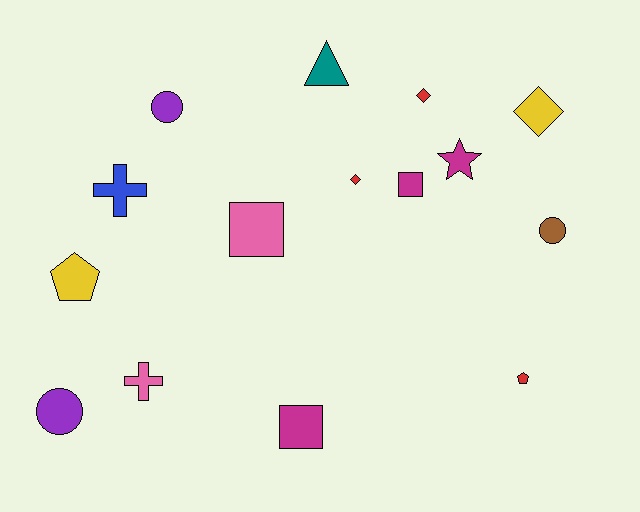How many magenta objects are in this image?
There are 3 magenta objects.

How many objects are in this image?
There are 15 objects.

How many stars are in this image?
There is 1 star.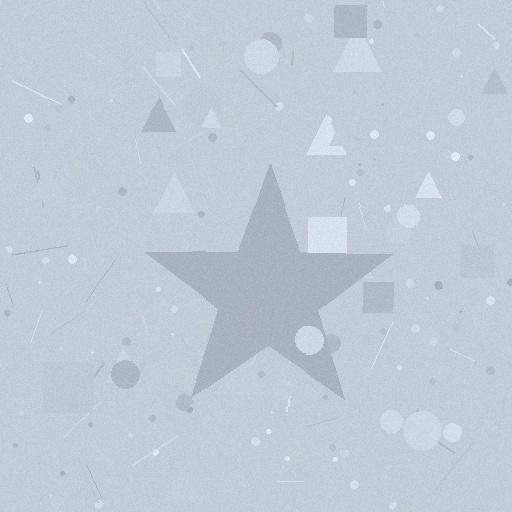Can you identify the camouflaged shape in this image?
The camouflaged shape is a star.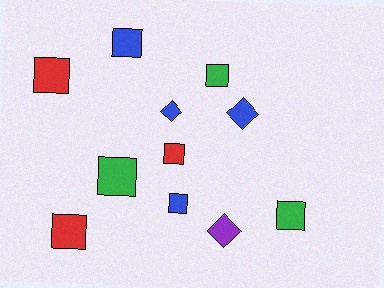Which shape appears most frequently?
Square, with 8 objects.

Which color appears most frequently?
Blue, with 4 objects.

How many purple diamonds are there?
There is 1 purple diamond.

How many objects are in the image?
There are 11 objects.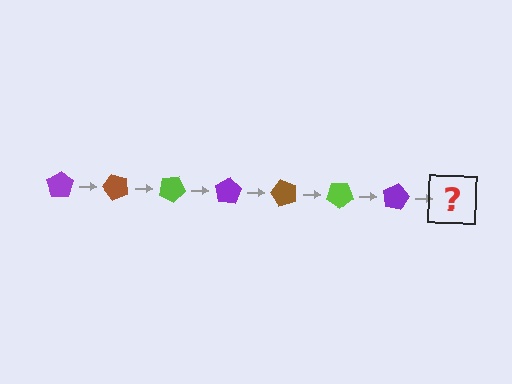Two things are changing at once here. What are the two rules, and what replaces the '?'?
The two rules are that it rotates 50 degrees each step and the color cycles through purple, brown, and lime. The '?' should be a brown pentagon, rotated 350 degrees from the start.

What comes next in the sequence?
The next element should be a brown pentagon, rotated 350 degrees from the start.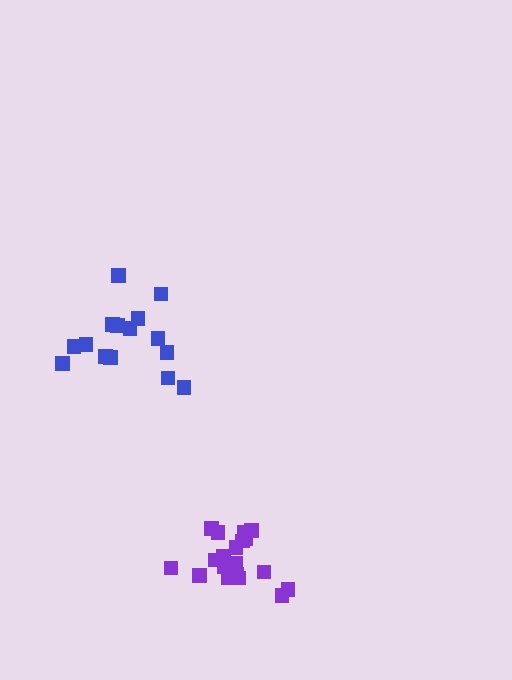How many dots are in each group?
Group 1: 15 dots, Group 2: 20 dots (35 total).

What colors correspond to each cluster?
The clusters are colored: blue, purple.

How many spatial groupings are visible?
There are 2 spatial groupings.